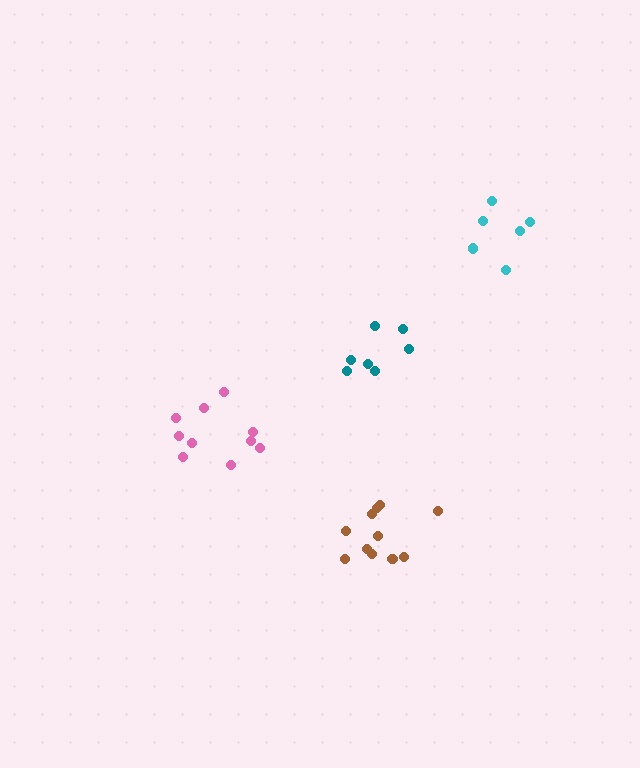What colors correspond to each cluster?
The clusters are colored: brown, pink, teal, cyan.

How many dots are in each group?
Group 1: 11 dots, Group 2: 10 dots, Group 3: 7 dots, Group 4: 6 dots (34 total).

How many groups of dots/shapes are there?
There are 4 groups.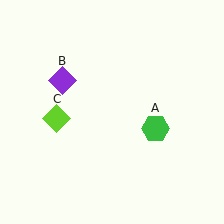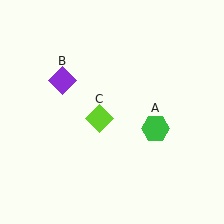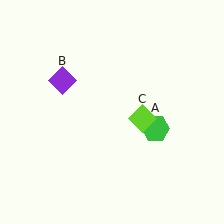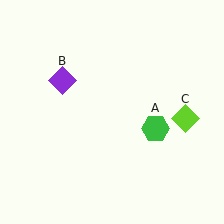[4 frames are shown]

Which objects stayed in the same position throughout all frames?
Green hexagon (object A) and purple diamond (object B) remained stationary.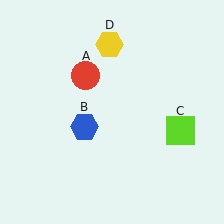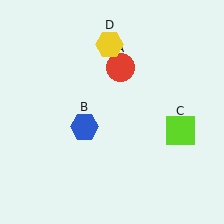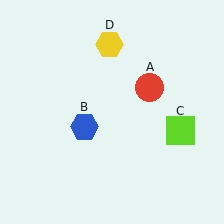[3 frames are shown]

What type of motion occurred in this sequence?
The red circle (object A) rotated clockwise around the center of the scene.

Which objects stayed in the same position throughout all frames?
Blue hexagon (object B) and lime square (object C) and yellow hexagon (object D) remained stationary.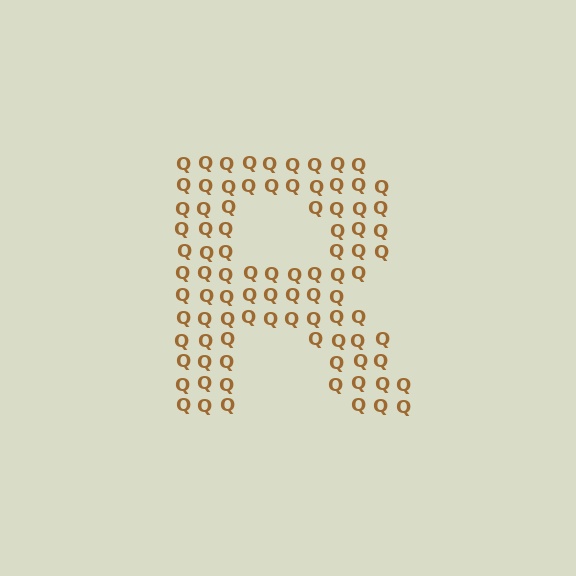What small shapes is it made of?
It is made of small letter Q's.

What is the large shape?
The large shape is the letter R.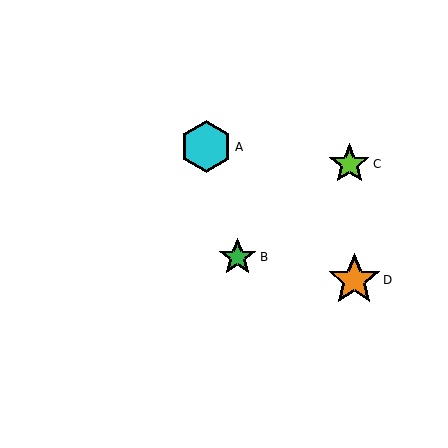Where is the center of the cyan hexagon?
The center of the cyan hexagon is at (206, 147).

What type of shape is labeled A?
Shape A is a cyan hexagon.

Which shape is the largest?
The orange star (labeled D) is the largest.